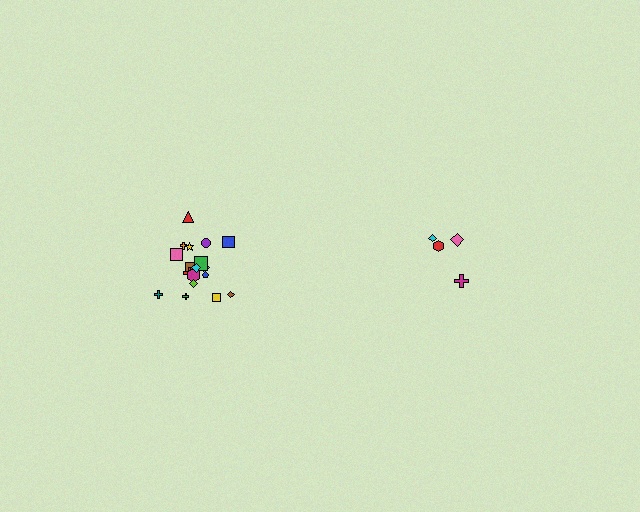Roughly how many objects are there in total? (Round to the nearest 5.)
Roughly 20 objects in total.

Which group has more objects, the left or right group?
The left group.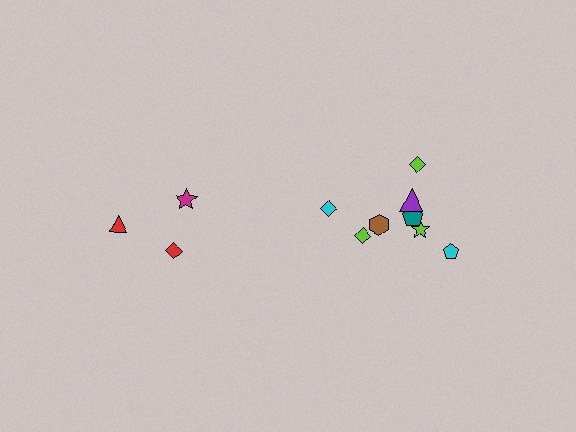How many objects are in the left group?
There are 3 objects.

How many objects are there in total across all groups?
There are 11 objects.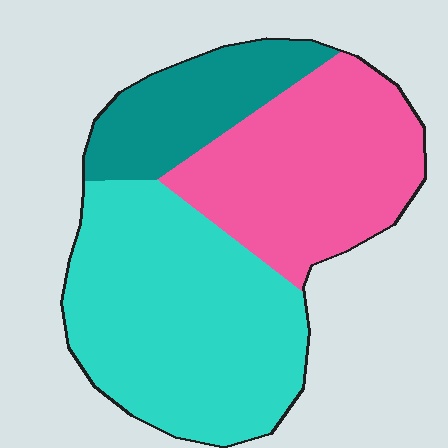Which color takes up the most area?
Cyan, at roughly 45%.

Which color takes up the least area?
Teal, at roughly 20%.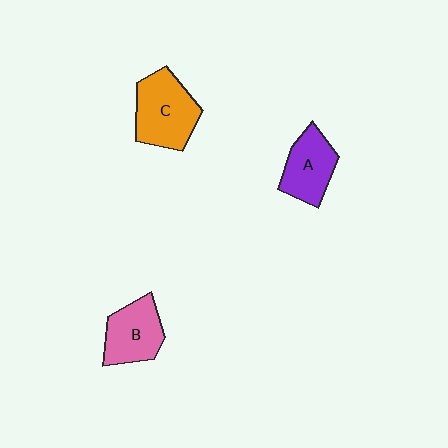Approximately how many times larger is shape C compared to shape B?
Approximately 1.2 times.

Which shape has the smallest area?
Shape A (purple).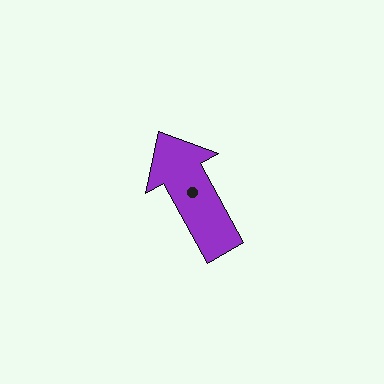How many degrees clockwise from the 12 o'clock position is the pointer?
Approximately 331 degrees.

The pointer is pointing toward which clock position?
Roughly 11 o'clock.